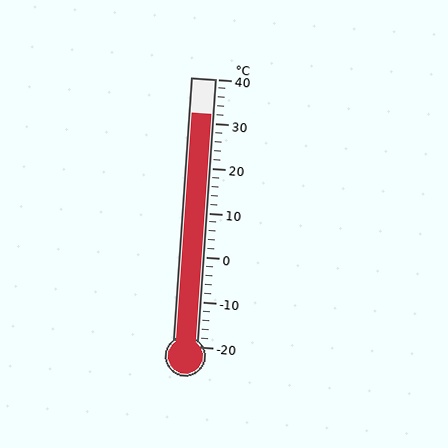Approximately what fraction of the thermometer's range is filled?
The thermometer is filled to approximately 85% of its range.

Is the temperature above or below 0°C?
The temperature is above 0°C.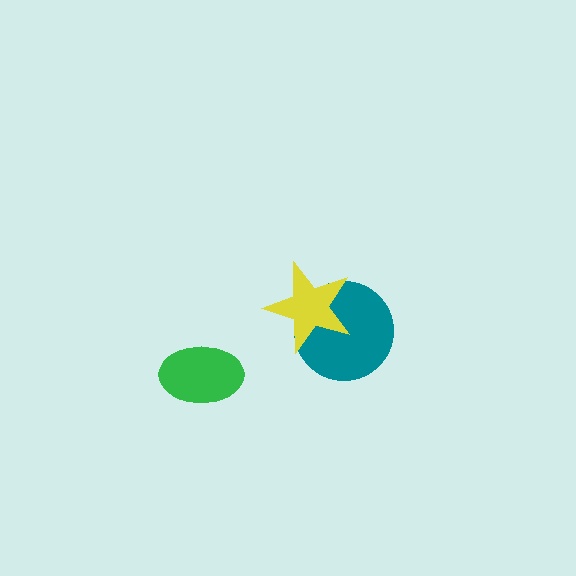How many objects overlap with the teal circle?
1 object overlaps with the teal circle.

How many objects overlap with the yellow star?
1 object overlaps with the yellow star.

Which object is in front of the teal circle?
The yellow star is in front of the teal circle.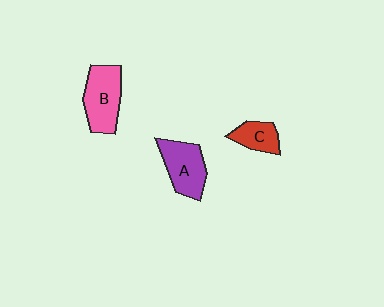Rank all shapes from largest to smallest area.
From largest to smallest: B (pink), A (purple), C (red).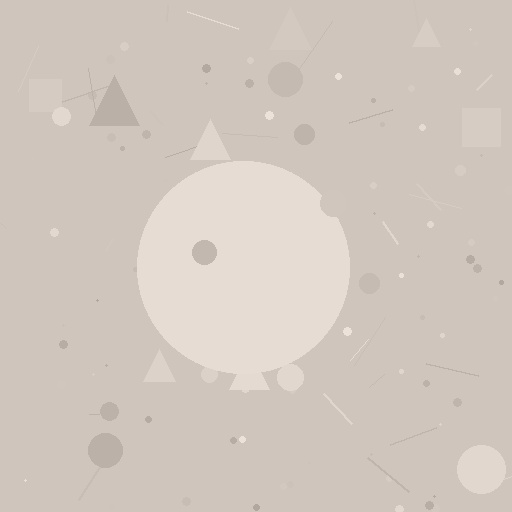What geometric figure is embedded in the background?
A circle is embedded in the background.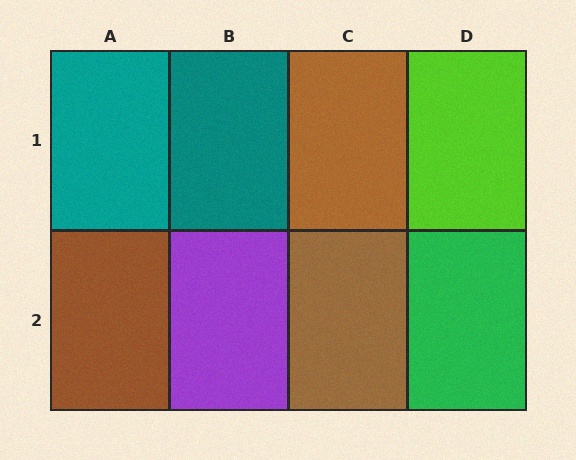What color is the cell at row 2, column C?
Brown.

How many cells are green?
1 cell is green.